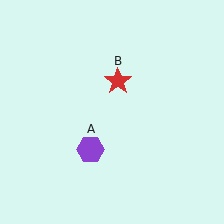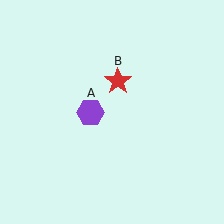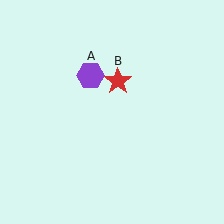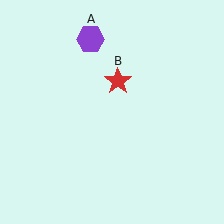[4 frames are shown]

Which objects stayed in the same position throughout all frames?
Red star (object B) remained stationary.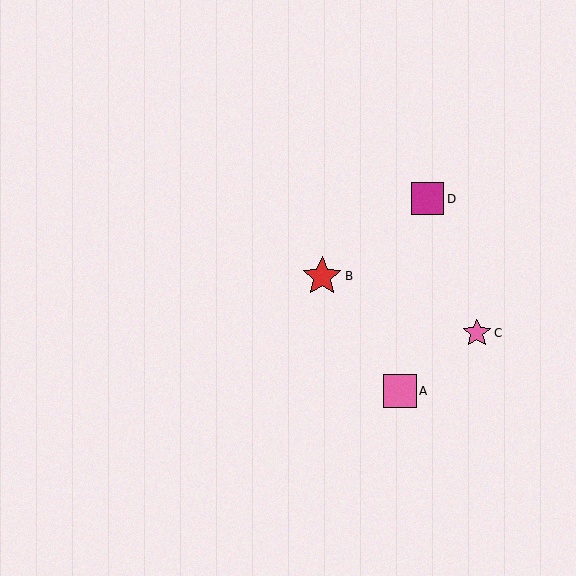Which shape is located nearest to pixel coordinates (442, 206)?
The magenta square (labeled D) at (428, 199) is nearest to that location.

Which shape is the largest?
The red star (labeled B) is the largest.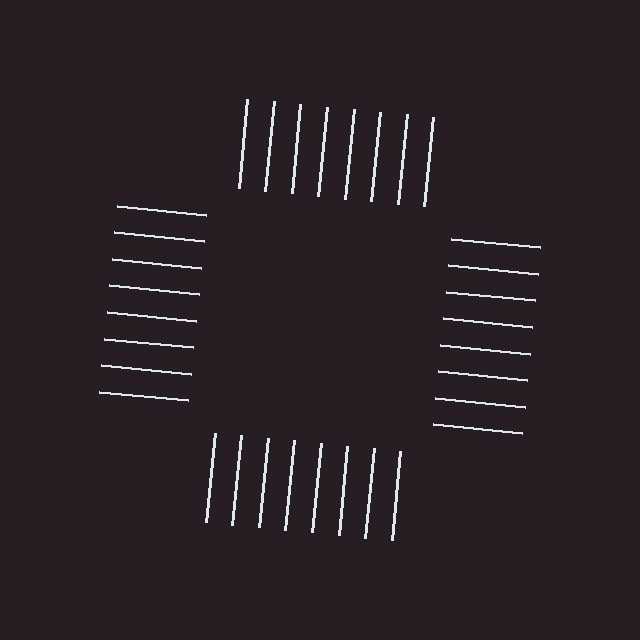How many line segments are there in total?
32 — 8 along each of the 4 edges.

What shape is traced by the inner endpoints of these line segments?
An illusory square — the line segments terminate on its edges but no continuous stroke is drawn.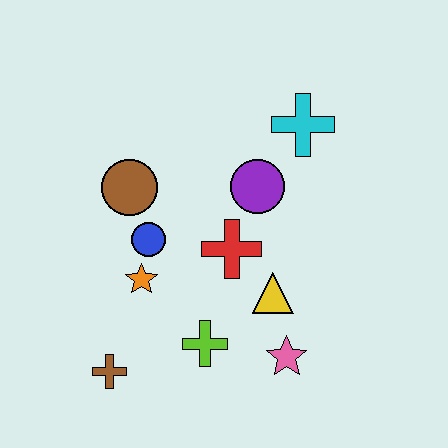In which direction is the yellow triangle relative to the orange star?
The yellow triangle is to the right of the orange star.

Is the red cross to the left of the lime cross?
No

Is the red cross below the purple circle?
Yes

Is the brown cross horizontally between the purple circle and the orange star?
No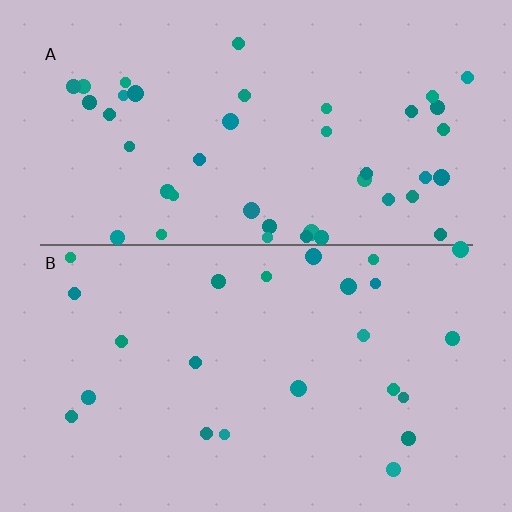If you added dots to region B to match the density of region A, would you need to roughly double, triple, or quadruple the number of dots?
Approximately double.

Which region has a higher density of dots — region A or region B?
A (the top).